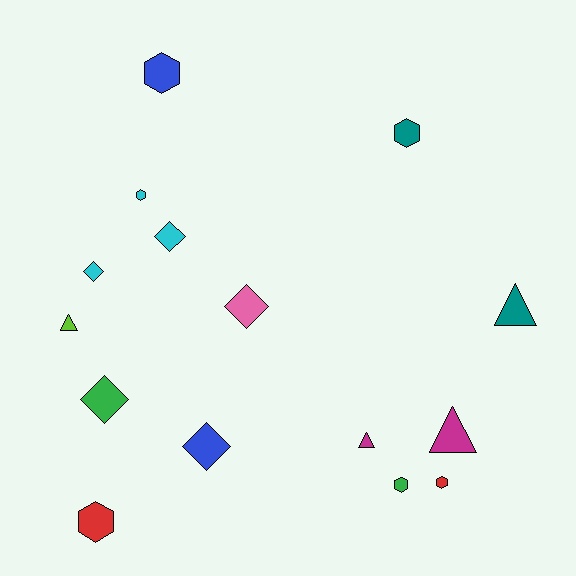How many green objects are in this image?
There are 2 green objects.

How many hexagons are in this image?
There are 6 hexagons.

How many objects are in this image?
There are 15 objects.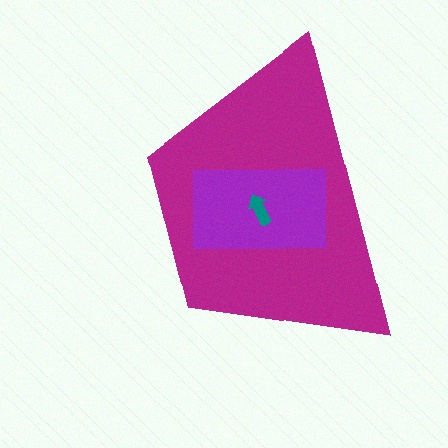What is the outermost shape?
The magenta trapezoid.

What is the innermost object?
The teal arrow.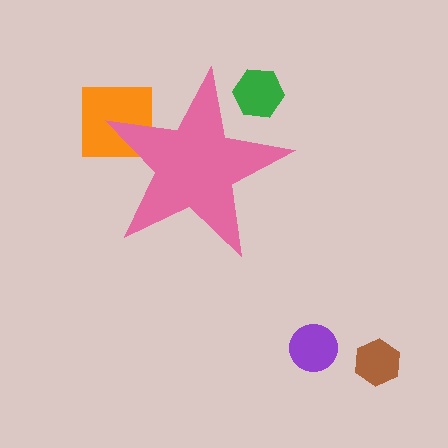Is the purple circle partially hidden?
No, the purple circle is fully visible.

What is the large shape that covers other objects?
A pink star.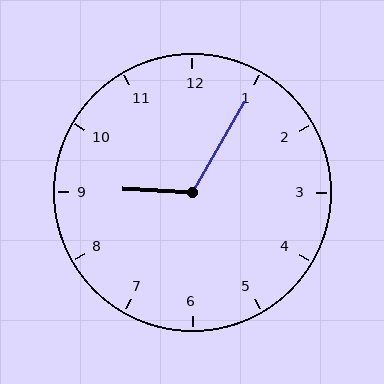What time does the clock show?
9:05.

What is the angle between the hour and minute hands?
Approximately 118 degrees.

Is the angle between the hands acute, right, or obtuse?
It is obtuse.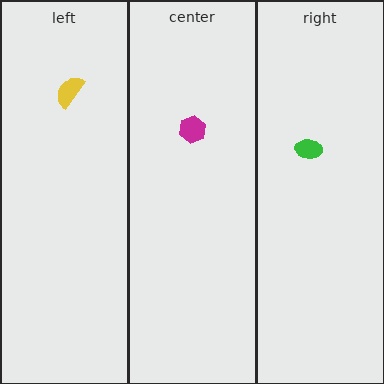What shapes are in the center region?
The magenta hexagon.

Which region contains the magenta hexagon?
The center region.